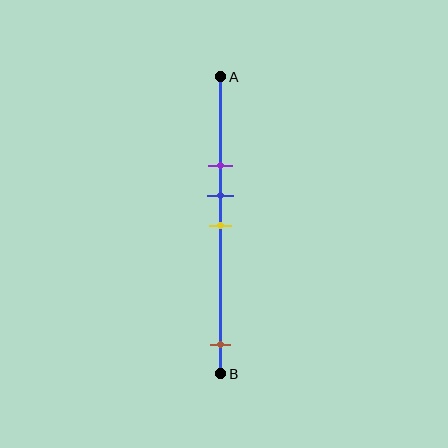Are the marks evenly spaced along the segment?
No, the marks are not evenly spaced.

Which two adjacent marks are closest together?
The blue and yellow marks are the closest adjacent pair.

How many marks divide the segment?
There are 4 marks dividing the segment.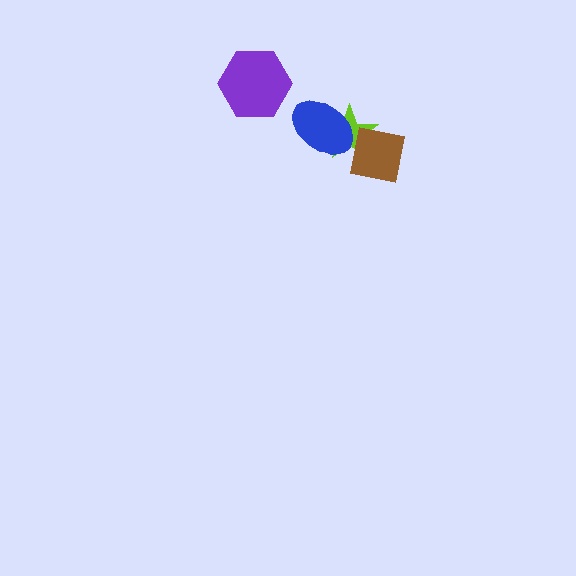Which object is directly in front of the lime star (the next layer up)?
The blue ellipse is directly in front of the lime star.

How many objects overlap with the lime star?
2 objects overlap with the lime star.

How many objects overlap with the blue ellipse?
1 object overlaps with the blue ellipse.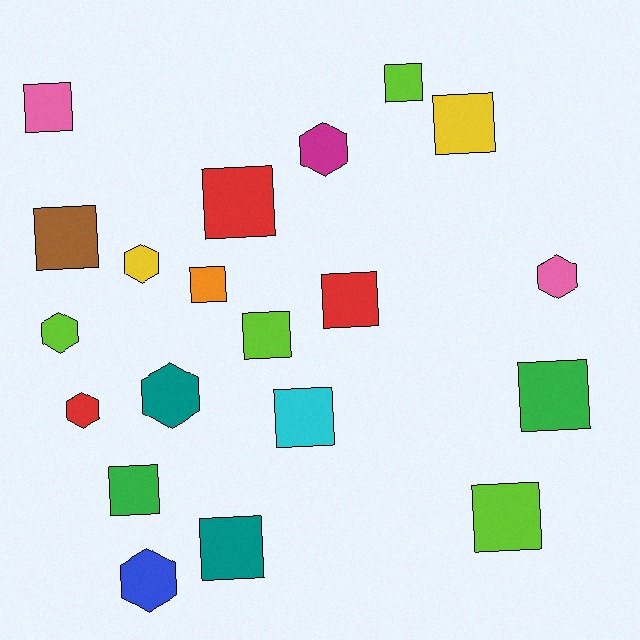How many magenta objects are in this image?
There is 1 magenta object.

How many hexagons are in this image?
There are 7 hexagons.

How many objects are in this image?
There are 20 objects.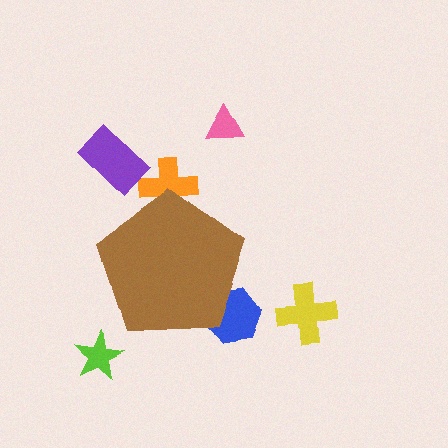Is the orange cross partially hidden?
Yes, the orange cross is partially hidden behind the brown pentagon.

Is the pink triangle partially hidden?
No, the pink triangle is fully visible.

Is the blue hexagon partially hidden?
Yes, the blue hexagon is partially hidden behind the brown pentagon.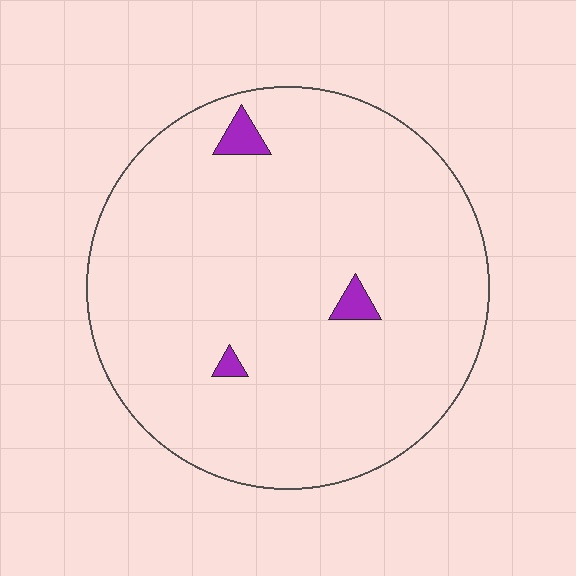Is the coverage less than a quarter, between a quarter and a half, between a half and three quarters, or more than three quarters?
Less than a quarter.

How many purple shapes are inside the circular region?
3.